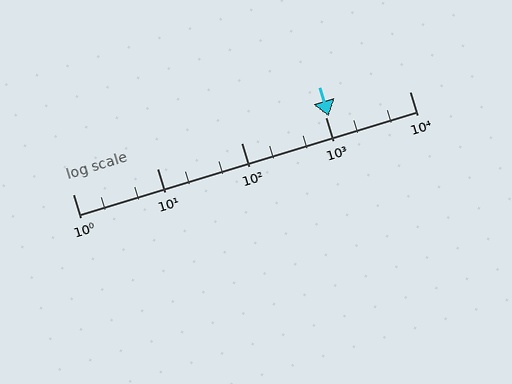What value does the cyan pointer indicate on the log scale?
The pointer indicates approximately 1100.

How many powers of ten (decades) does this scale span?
The scale spans 4 decades, from 1 to 10000.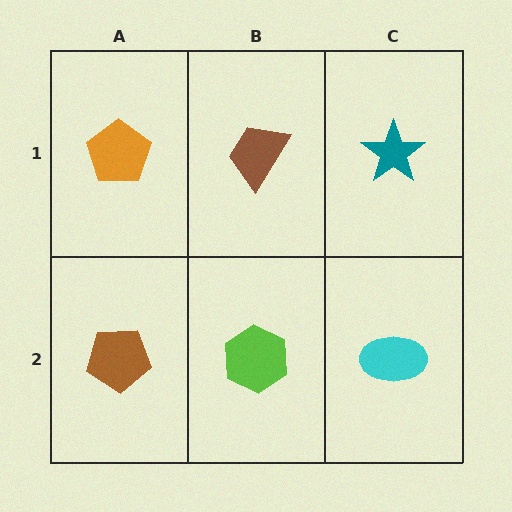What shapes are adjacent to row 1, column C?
A cyan ellipse (row 2, column C), a brown trapezoid (row 1, column B).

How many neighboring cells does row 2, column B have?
3.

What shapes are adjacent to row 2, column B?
A brown trapezoid (row 1, column B), a brown pentagon (row 2, column A), a cyan ellipse (row 2, column C).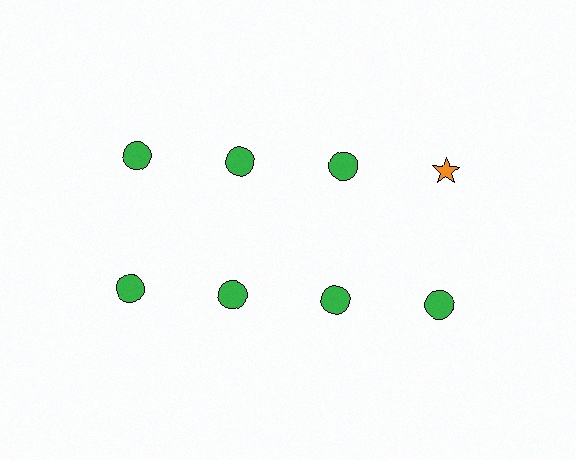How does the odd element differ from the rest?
It differs in both color (orange instead of green) and shape (star instead of circle).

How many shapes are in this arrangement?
There are 8 shapes arranged in a grid pattern.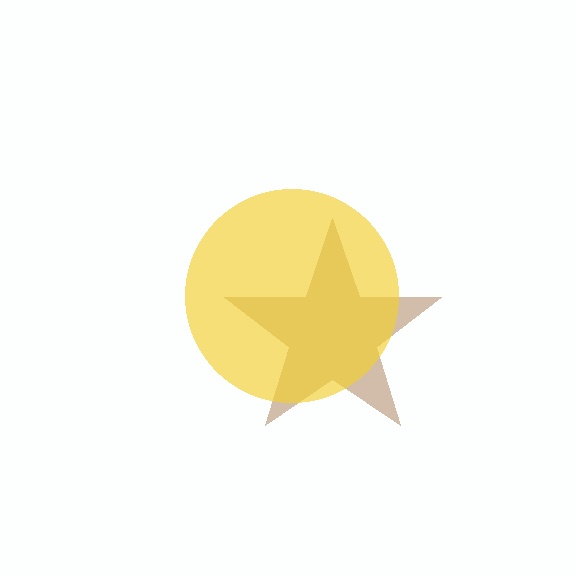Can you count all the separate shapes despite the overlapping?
Yes, there are 2 separate shapes.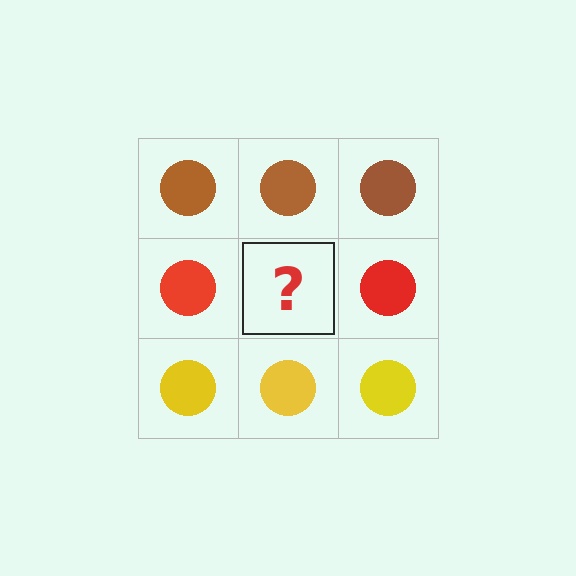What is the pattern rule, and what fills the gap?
The rule is that each row has a consistent color. The gap should be filled with a red circle.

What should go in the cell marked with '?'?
The missing cell should contain a red circle.